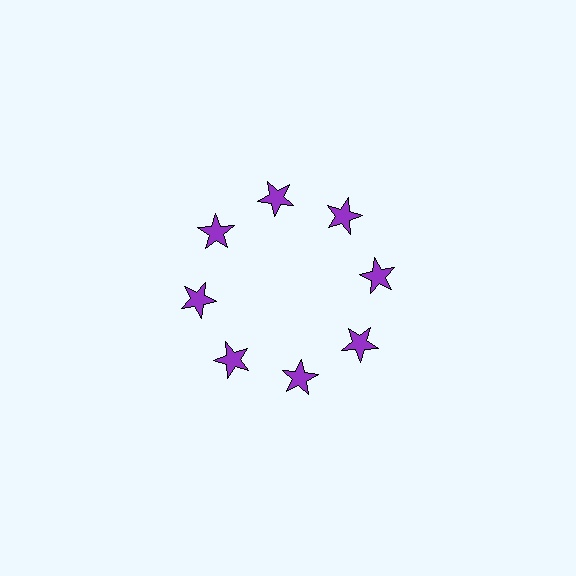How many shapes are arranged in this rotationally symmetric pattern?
There are 8 shapes, arranged in 8 groups of 1.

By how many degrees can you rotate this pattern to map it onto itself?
The pattern maps onto itself every 45 degrees of rotation.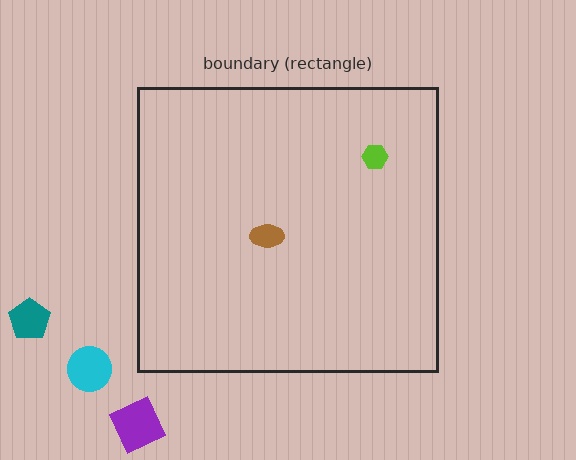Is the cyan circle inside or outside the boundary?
Outside.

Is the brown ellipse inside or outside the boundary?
Inside.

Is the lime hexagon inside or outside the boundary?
Inside.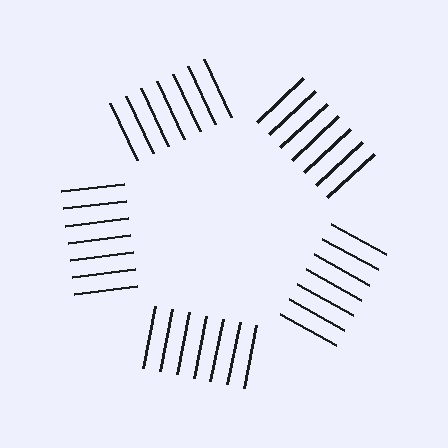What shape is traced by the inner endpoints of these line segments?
An illusory pentagon — the line segments terminate on its edges but no continuous stroke is drawn.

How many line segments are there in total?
35 — 7 along each of the 5 edges.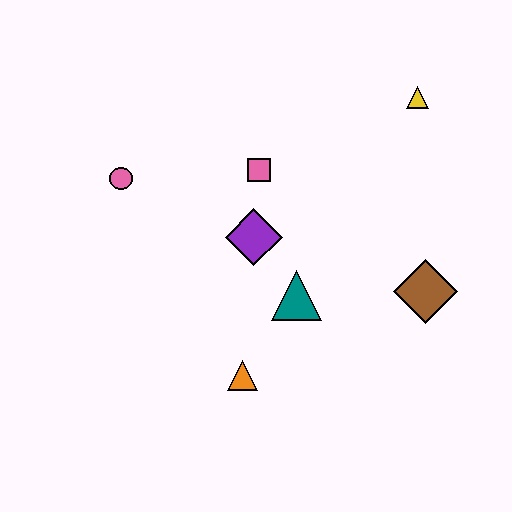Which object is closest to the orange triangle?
The teal triangle is closest to the orange triangle.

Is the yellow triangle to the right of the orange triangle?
Yes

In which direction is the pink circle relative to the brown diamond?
The pink circle is to the left of the brown diamond.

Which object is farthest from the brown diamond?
The pink circle is farthest from the brown diamond.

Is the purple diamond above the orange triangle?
Yes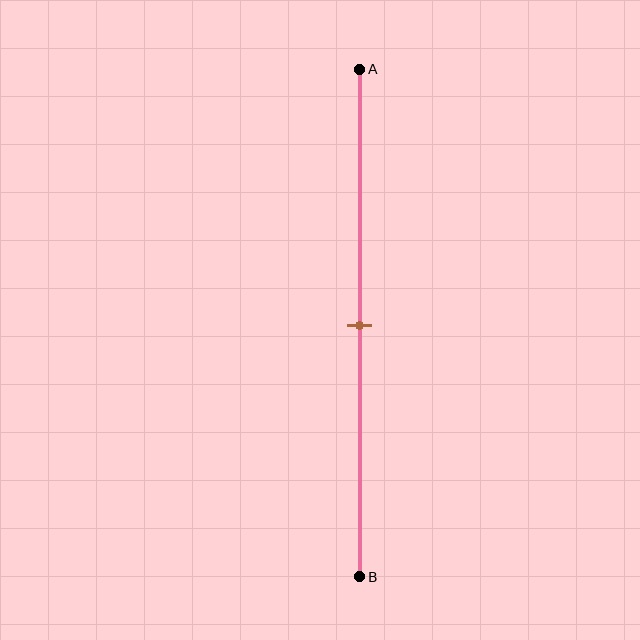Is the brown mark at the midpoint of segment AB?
Yes, the mark is approximately at the midpoint.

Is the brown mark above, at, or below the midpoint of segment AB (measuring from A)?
The brown mark is approximately at the midpoint of segment AB.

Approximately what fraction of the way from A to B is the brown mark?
The brown mark is approximately 50% of the way from A to B.